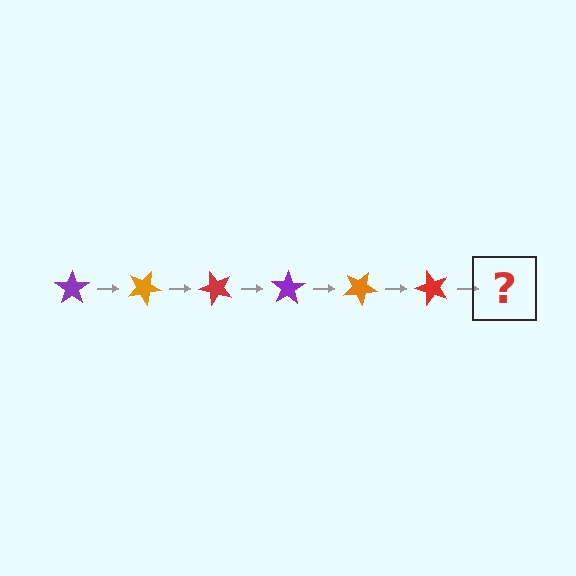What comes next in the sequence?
The next element should be a purple star, rotated 150 degrees from the start.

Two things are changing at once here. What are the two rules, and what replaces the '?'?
The two rules are that it rotates 25 degrees each step and the color cycles through purple, orange, and red. The '?' should be a purple star, rotated 150 degrees from the start.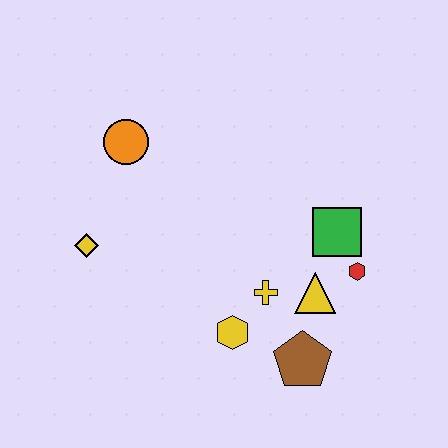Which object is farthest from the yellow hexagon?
The orange circle is farthest from the yellow hexagon.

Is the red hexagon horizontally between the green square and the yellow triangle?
No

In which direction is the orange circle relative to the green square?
The orange circle is to the left of the green square.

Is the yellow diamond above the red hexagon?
Yes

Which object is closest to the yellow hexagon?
The yellow cross is closest to the yellow hexagon.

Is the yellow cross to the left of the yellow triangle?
Yes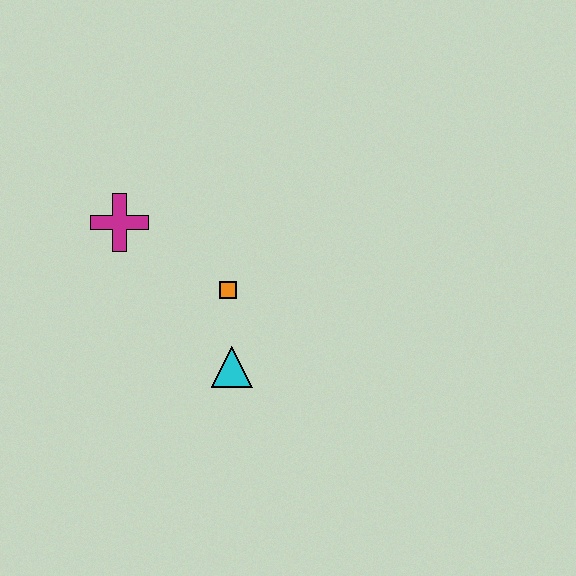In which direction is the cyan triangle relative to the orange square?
The cyan triangle is below the orange square.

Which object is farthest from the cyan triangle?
The magenta cross is farthest from the cyan triangle.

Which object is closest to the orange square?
The cyan triangle is closest to the orange square.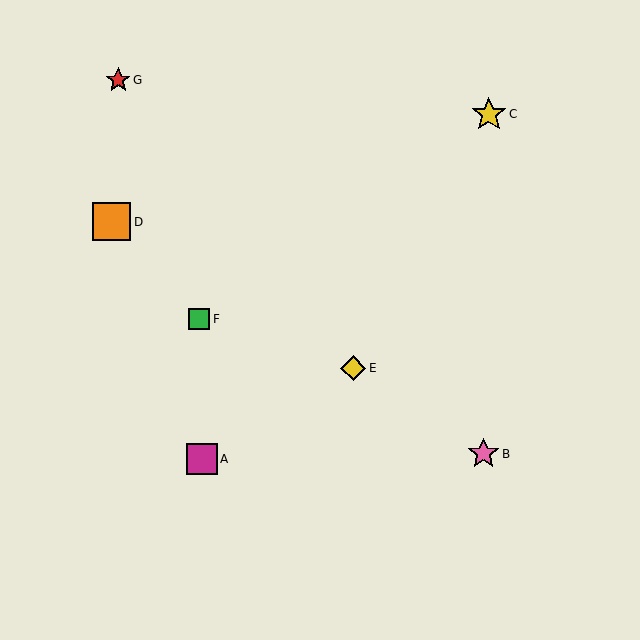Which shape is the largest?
The orange square (labeled D) is the largest.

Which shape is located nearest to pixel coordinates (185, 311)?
The green square (labeled F) at (199, 319) is nearest to that location.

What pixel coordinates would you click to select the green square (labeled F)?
Click at (199, 319) to select the green square F.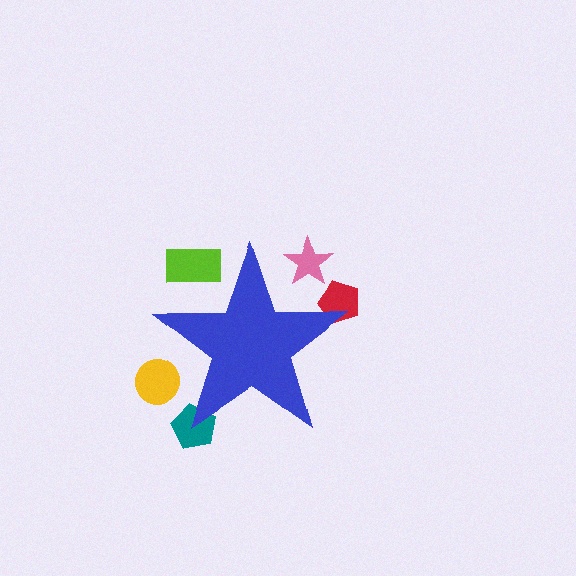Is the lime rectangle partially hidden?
Yes, the lime rectangle is partially hidden behind the blue star.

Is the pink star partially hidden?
Yes, the pink star is partially hidden behind the blue star.